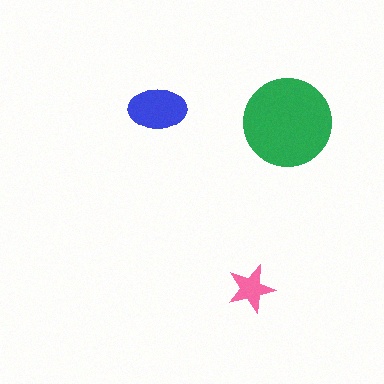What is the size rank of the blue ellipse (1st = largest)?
2nd.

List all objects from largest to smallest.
The green circle, the blue ellipse, the pink star.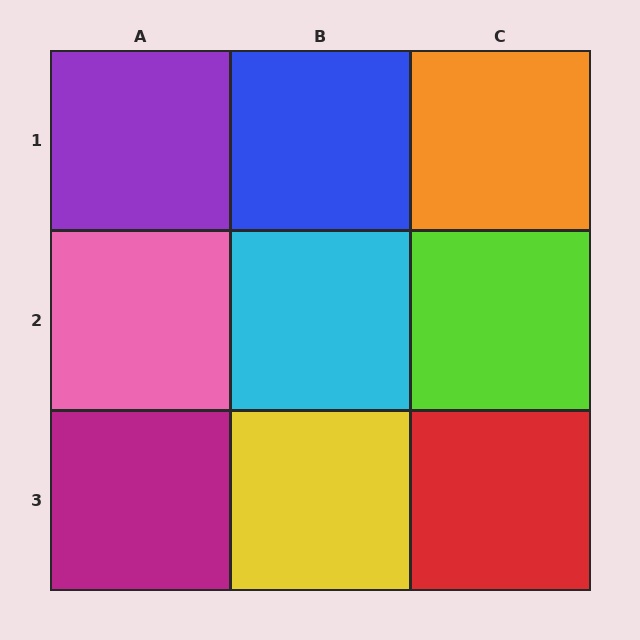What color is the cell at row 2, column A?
Pink.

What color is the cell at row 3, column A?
Magenta.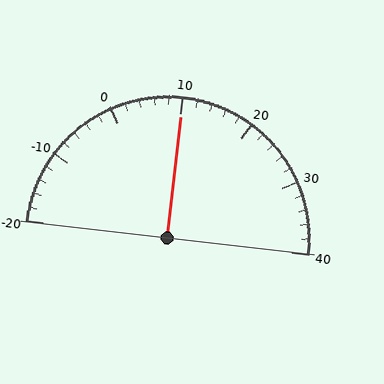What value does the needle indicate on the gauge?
The needle indicates approximately 10.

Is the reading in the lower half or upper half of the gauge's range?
The reading is in the upper half of the range (-20 to 40).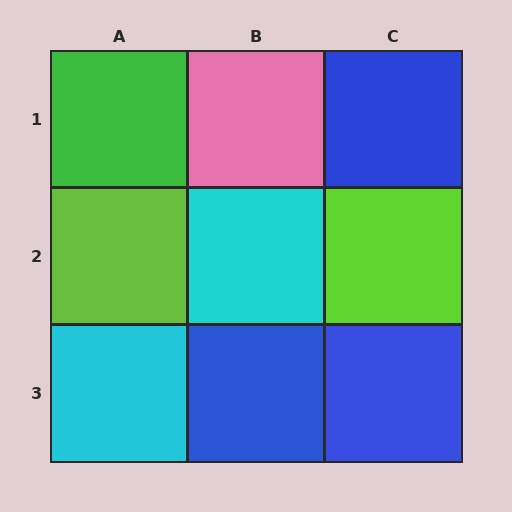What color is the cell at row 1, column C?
Blue.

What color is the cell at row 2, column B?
Cyan.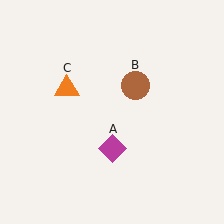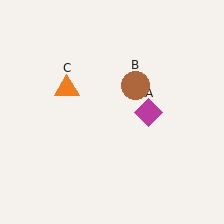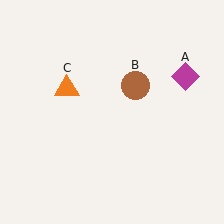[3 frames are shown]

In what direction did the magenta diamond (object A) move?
The magenta diamond (object A) moved up and to the right.